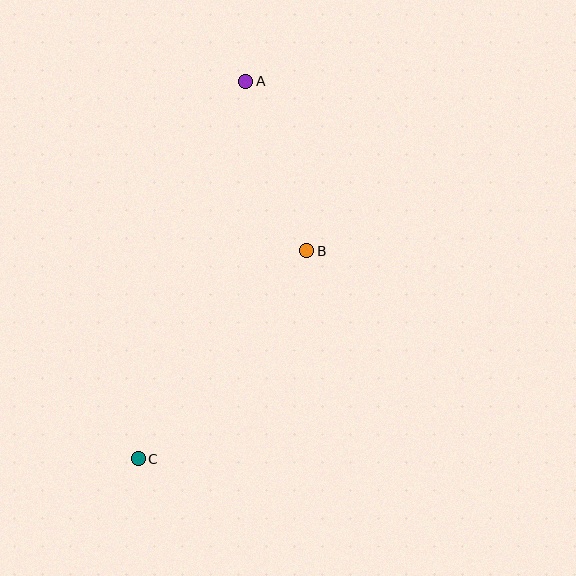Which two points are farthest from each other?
Points A and C are farthest from each other.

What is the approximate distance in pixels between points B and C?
The distance between B and C is approximately 268 pixels.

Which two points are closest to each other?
Points A and B are closest to each other.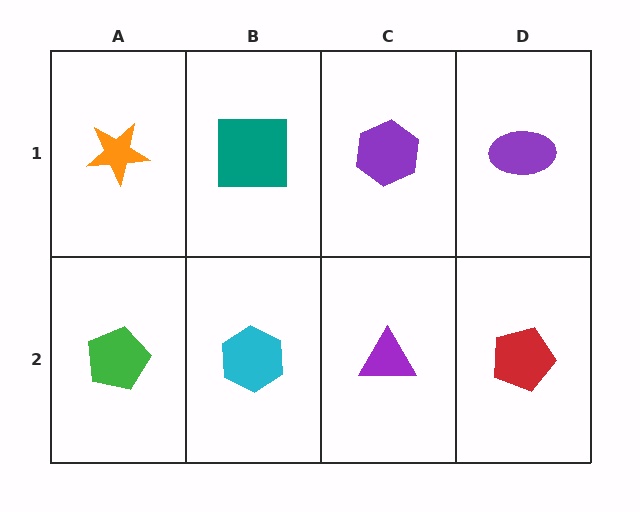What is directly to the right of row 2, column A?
A cyan hexagon.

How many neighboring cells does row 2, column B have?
3.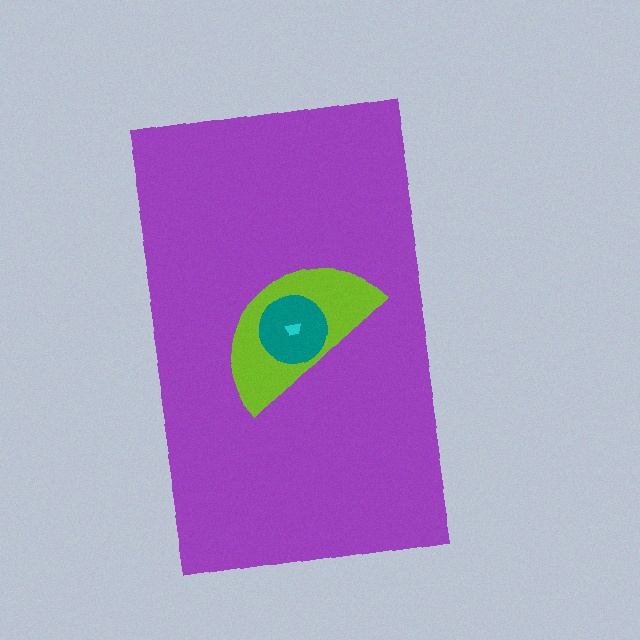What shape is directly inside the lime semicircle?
The teal circle.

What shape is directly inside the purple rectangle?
The lime semicircle.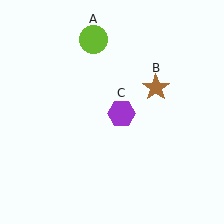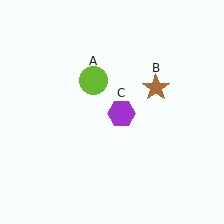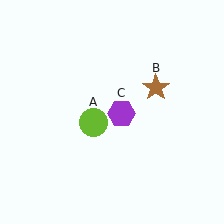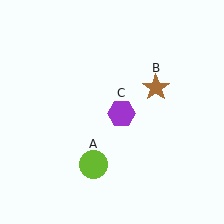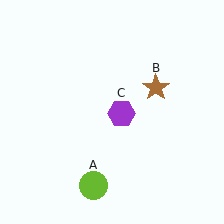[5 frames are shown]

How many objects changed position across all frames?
1 object changed position: lime circle (object A).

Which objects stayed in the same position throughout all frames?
Brown star (object B) and purple hexagon (object C) remained stationary.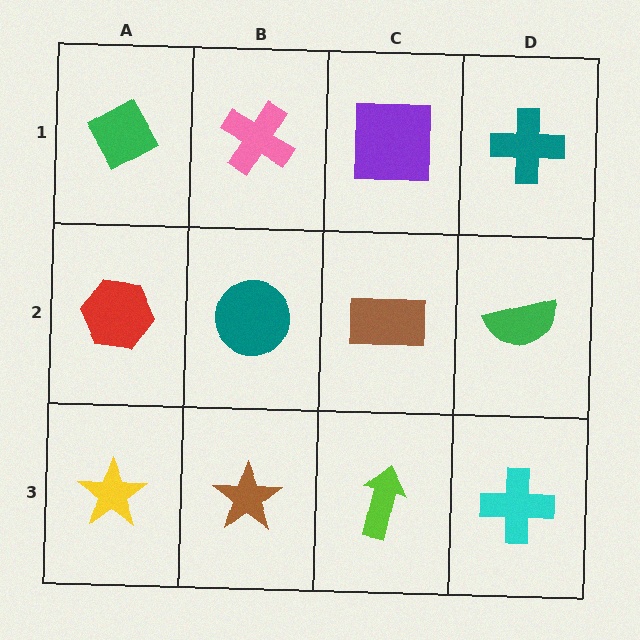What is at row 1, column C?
A purple square.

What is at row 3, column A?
A yellow star.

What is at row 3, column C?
A lime arrow.